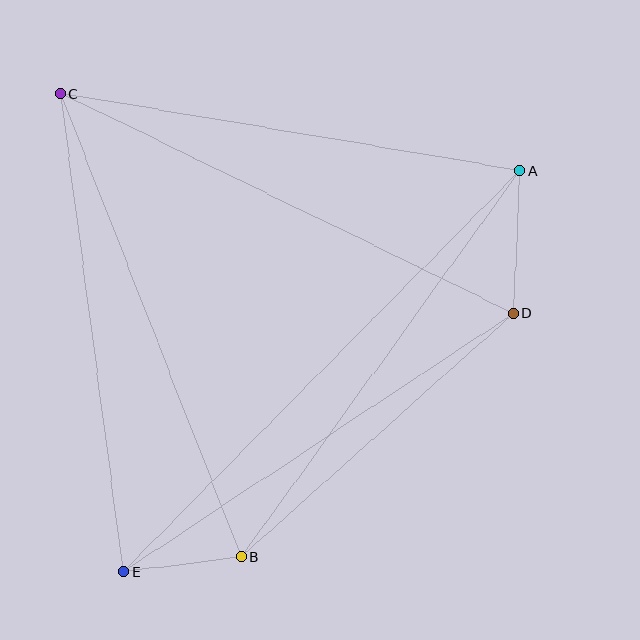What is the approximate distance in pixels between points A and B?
The distance between A and B is approximately 477 pixels.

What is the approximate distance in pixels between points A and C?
The distance between A and C is approximately 466 pixels.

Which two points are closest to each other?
Points B and E are closest to each other.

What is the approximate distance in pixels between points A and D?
The distance between A and D is approximately 143 pixels.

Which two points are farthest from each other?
Points A and E are farthest from each other.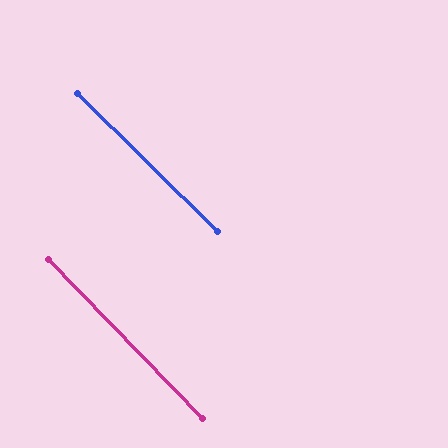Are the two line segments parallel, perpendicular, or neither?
Parallel — their directions differ by only 1.3°.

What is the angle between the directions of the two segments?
Approximately 1 degree.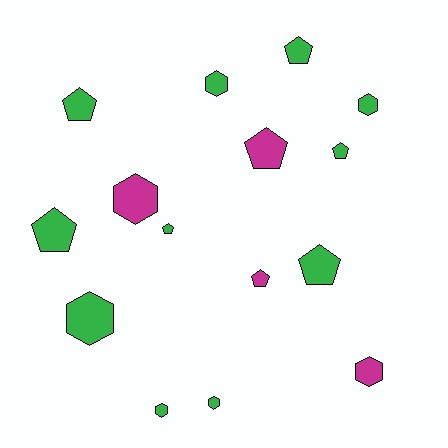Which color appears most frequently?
Green, with 11 objects.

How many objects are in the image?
There are 15 objects.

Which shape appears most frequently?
Pentagon, with 8 objects.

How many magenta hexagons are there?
There are 2 magenta hexagons.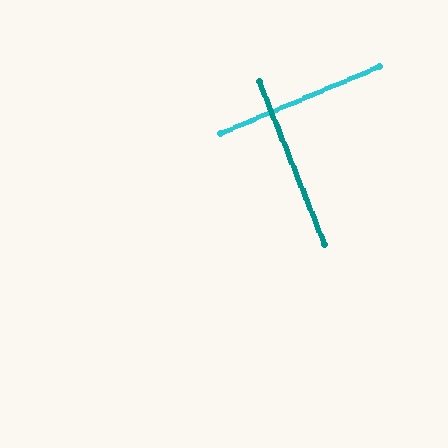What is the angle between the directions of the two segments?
Approximately 89 degrees.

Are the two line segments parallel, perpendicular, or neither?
Perpendicular — they meet at approximately 89°.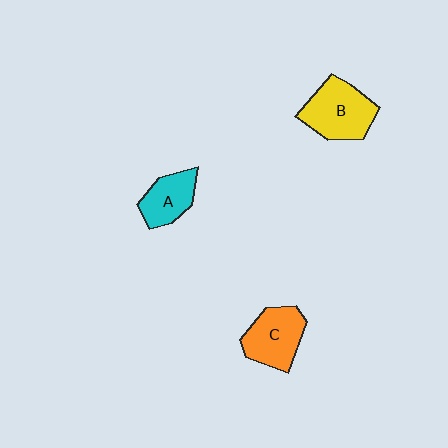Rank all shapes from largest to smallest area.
From largest to smallest: B (yellow), C (orange), A (cyan).